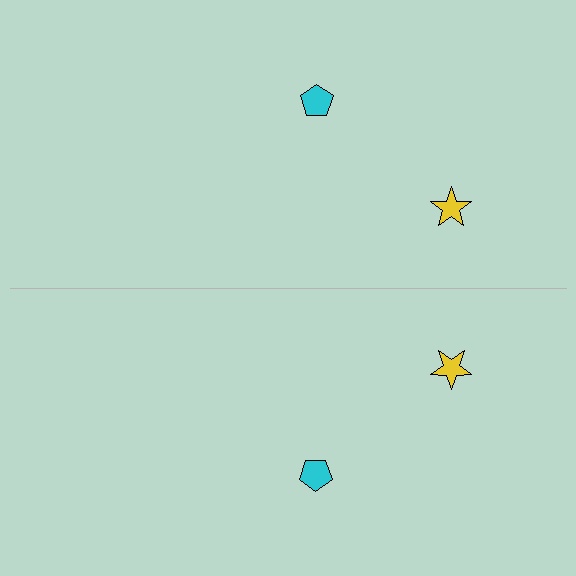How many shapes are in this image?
There are 4 shapes in this image.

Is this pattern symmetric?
Yes, this pattern has bilateral (reflection) symmetry.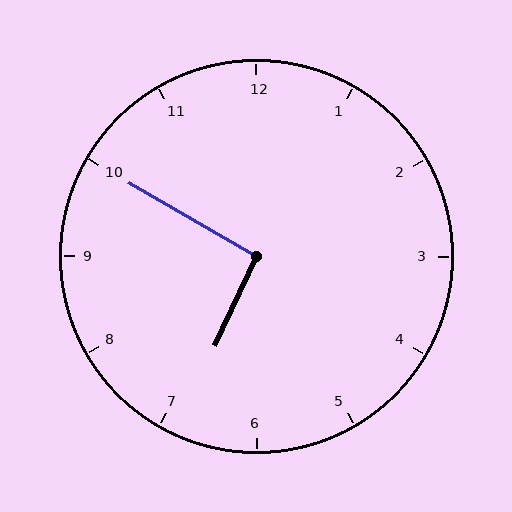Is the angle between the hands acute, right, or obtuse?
It is right.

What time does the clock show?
6:50.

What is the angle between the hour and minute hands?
Approximately 95 degrees.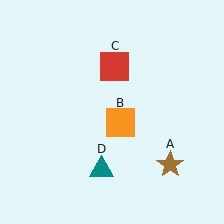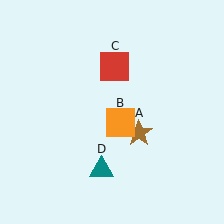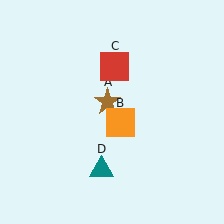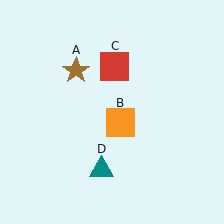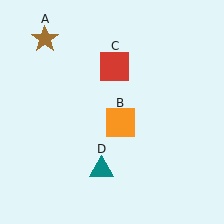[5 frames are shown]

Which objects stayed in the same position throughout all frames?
Orange square (object B) and red square (object C) and teal triangle (object D) remained stationary.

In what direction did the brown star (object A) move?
The brown star (object A) moved up and to the left.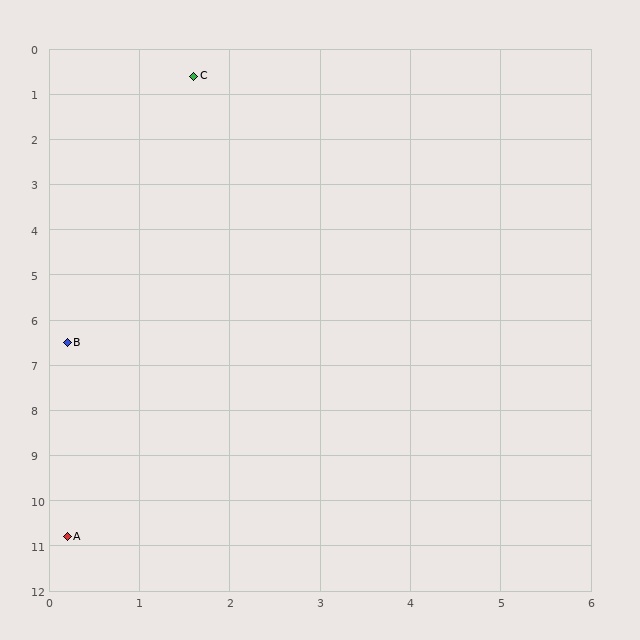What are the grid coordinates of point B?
Point B is at approximately (0.2, 6.5).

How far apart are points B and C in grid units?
Points B and C are about 6.1 grid units apart.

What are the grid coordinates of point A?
Point A is at approximately (0.2, 10.8).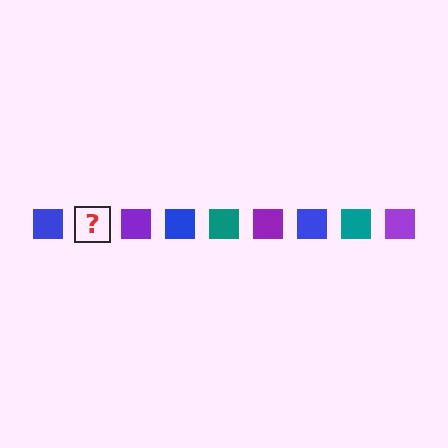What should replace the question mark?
The question mark should be replaced with a teal square.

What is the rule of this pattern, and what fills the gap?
The rule is that the pattern cycles through blue, teal, purple squares. The gap should be filled with a teal square.